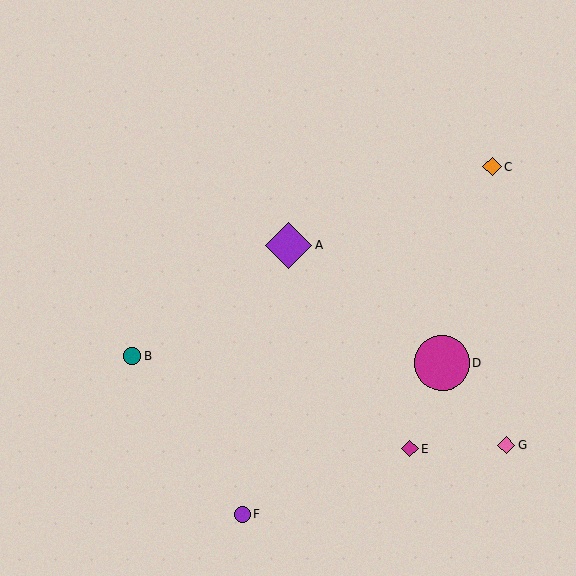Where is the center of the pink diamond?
The center of the pink diamond is at (506, 445).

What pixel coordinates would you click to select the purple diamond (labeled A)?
Click at (288, 245) to select the purple diamond A.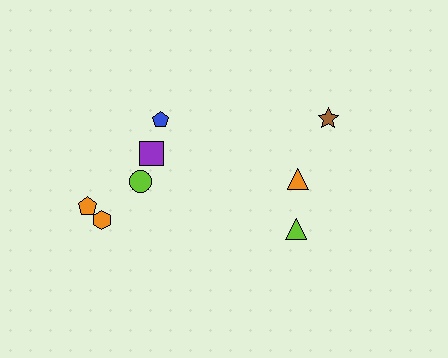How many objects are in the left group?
There are 5 objects.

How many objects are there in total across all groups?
There are 8 objects.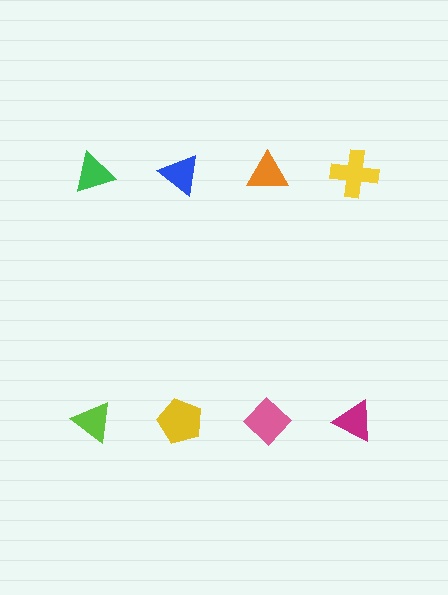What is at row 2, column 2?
A yellow pentagon.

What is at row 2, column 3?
A pink diamond.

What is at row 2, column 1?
A lime triangle.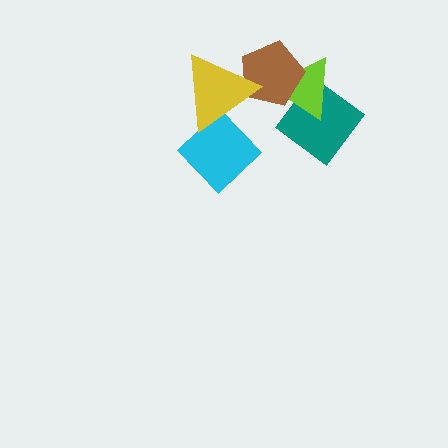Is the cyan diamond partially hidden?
Yes, it is partially covered by another shape.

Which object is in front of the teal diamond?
The lime triangle is in front of the teal diamond.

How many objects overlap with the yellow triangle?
2 objects overlap with the yellow triangle.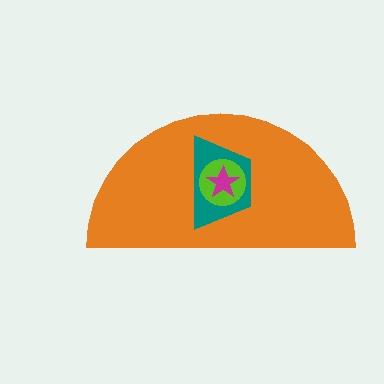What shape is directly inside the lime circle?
The magenta star.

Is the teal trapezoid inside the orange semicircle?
Yes.